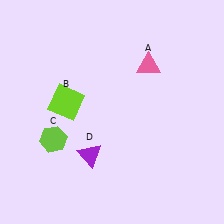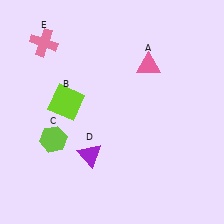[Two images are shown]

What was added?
A pink cross (E) was added in Image 2.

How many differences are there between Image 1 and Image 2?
There is 1 difference between the two images.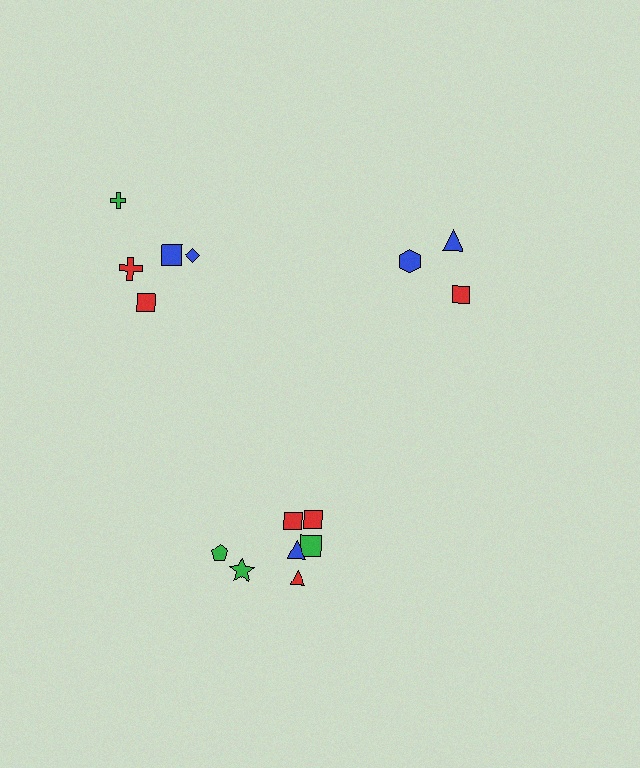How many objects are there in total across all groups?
There are 15 objects.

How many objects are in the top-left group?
There are 5 objects.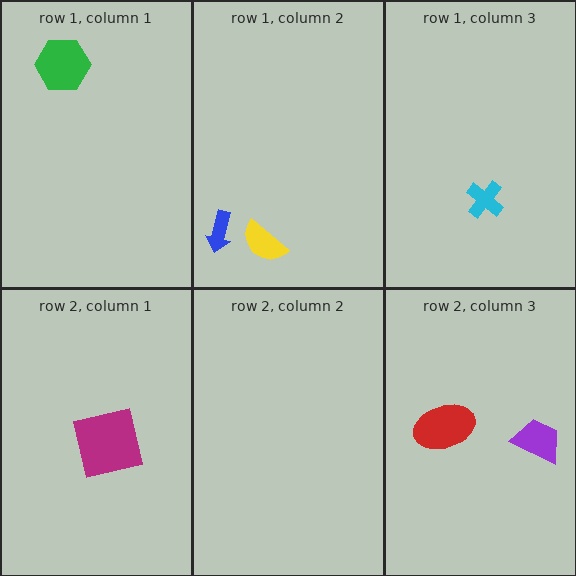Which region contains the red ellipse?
The row 2, column 3 region.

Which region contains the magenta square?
The row 2, column 1 region.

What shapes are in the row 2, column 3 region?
The red ellipse, the purple trapezoid.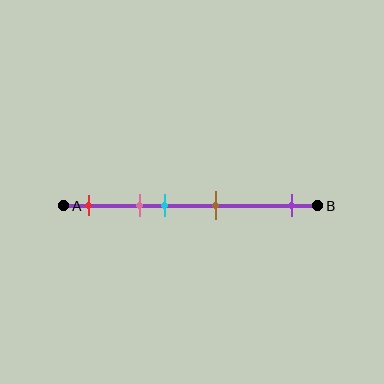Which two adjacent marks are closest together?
The pink and cyan marks are the closest adjacent pair.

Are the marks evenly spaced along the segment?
No, the marks are not evenly spaced.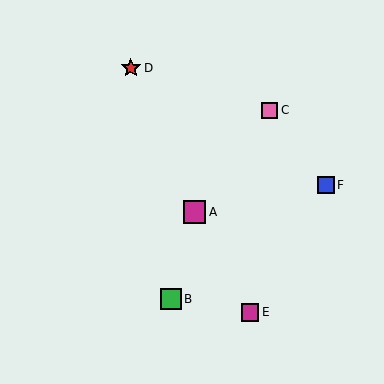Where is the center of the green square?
The center of the green square is at (171, 299).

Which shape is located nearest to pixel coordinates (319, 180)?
The blue square (labeled F) at (326, 185) is nearest to that location.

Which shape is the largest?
The magenta square (labeled A) is the largest.